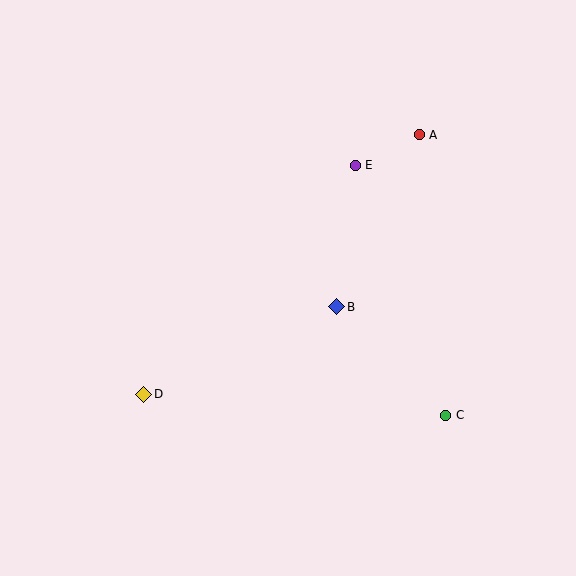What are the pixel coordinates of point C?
Point C is at (446, 415).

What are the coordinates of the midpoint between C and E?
The midpoint between C and E is at (401, 290).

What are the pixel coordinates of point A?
Point A is at (419, 135).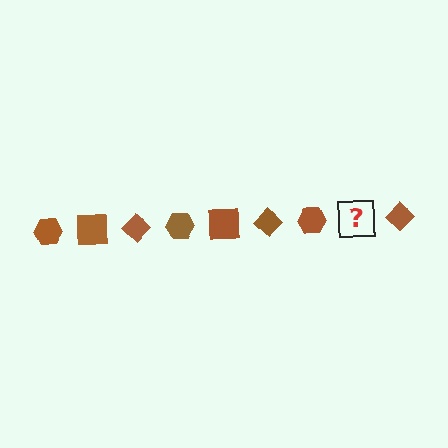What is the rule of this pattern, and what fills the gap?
The rule is that the pattern cycles through hexagon, square, diamond shapes in brown. The gap should be filled with a brown square.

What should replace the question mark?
The question mark should be replaced with a brown square.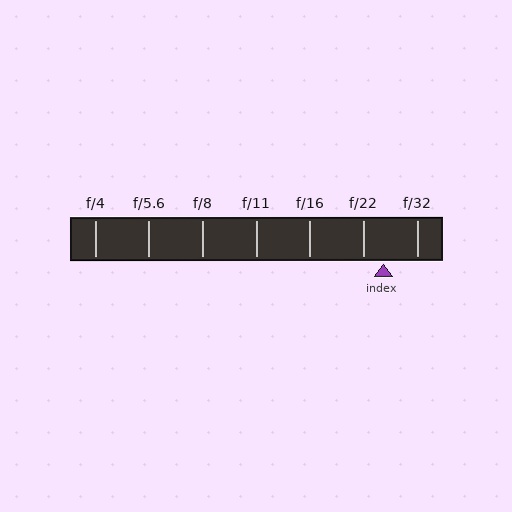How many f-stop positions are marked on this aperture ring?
There are 7 f-stop positions marked.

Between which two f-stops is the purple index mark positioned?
The index mark is between f/22 and f/32.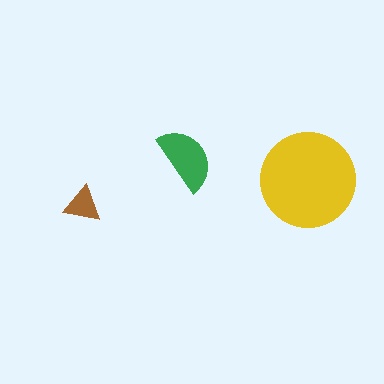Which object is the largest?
The yellow circle.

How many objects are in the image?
There are 3 objects in the image.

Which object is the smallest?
The brown triangle.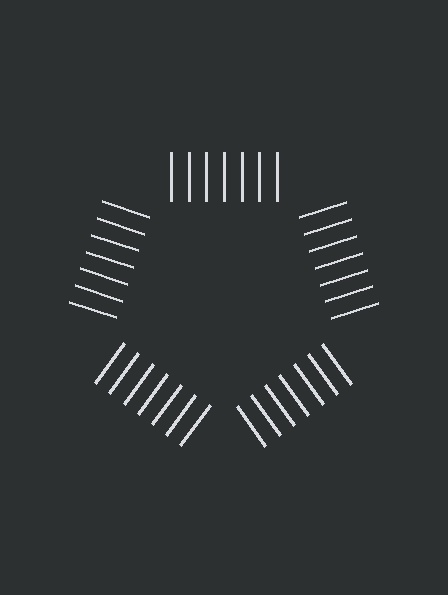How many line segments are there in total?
35 — 7 along each of the 5 edges.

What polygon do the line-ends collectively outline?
An illusory pentagon — the line segments terminate on its edges but no continuous stroke is drawn.